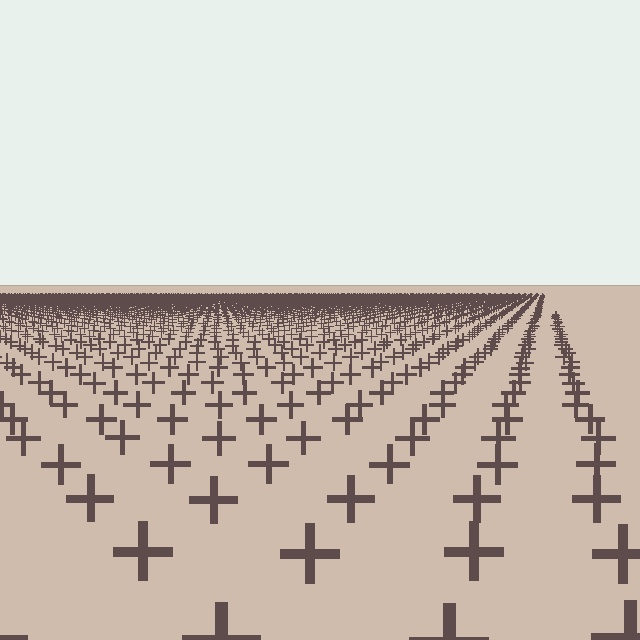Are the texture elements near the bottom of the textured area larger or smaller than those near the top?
Larger. Near the bottom, elements are closer to the viewer and appear at a bigger on-screen size.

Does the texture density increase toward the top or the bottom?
Density increases toward the top.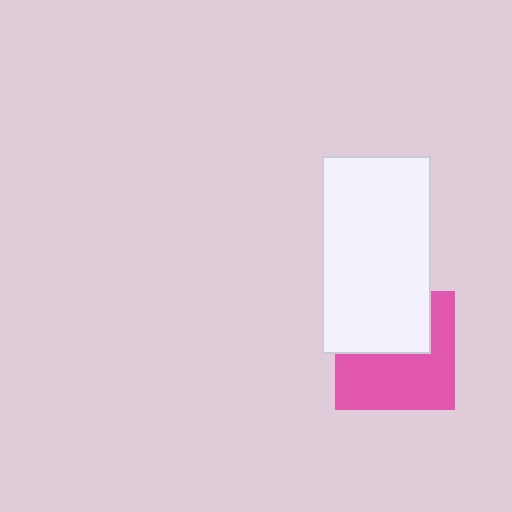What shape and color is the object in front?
The object in front is a white rectangle.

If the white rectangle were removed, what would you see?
You would see the complete pink square.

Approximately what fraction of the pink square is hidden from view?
Roughly 42% of the pink square is hidden behind the white rectangle.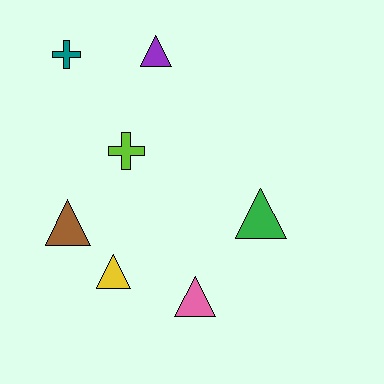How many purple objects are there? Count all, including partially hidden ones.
There is 1 purple object.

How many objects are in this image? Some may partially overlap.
There are 7 objects.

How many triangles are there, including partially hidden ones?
There are 5 triangles.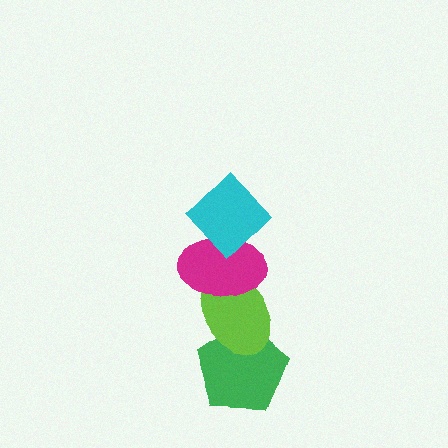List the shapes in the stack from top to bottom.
From top to bottom: the cyan diamond, the magenta ellipse, the lime ellipse, the green pentagon.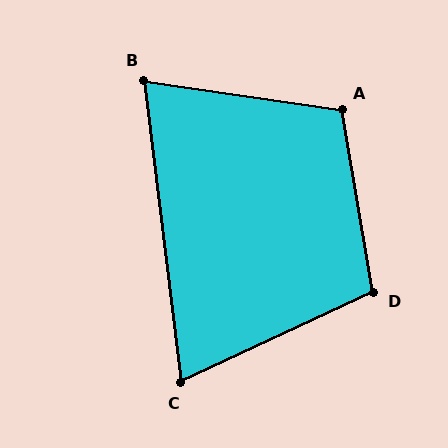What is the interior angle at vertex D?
Approximately 105 degrees (obtuse).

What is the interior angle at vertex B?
Approximately 75 degrees (acute).